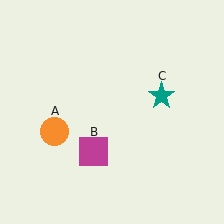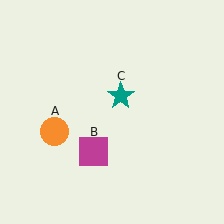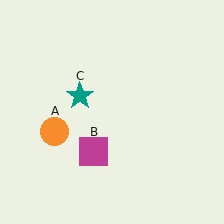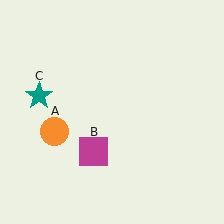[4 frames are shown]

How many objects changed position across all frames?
1 object changed position: teal star (object C).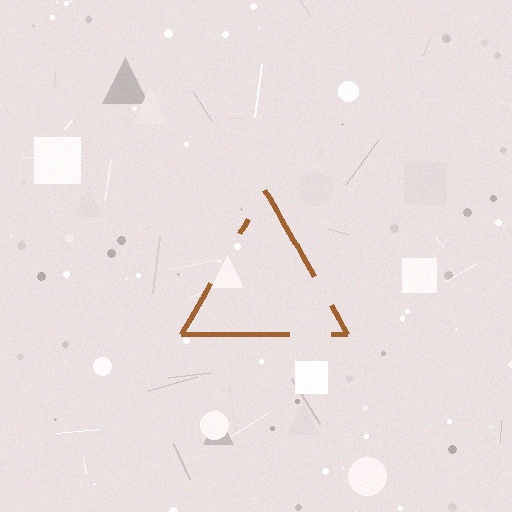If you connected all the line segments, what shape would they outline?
They would outline a triangle.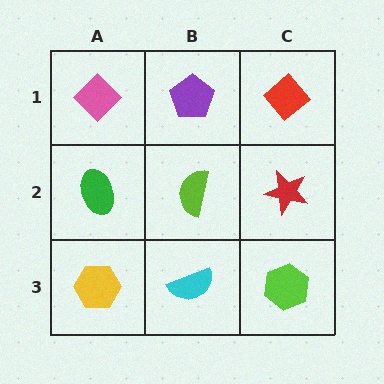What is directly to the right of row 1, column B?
A red diamond.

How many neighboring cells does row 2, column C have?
3.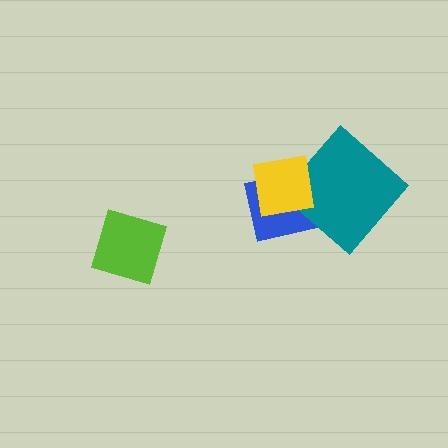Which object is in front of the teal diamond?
The yellow square is in front of the teal diamond.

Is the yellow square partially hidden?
No, no other shape covers it.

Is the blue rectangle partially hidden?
Yes, it is partially covered by another shape.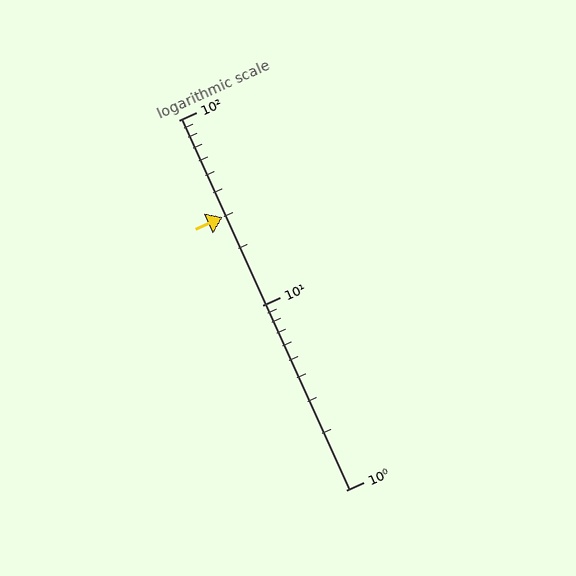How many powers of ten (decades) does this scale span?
The scale spans 2 decades, from 1 to 100.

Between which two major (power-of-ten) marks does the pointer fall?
The pointer is between 10 and 100.